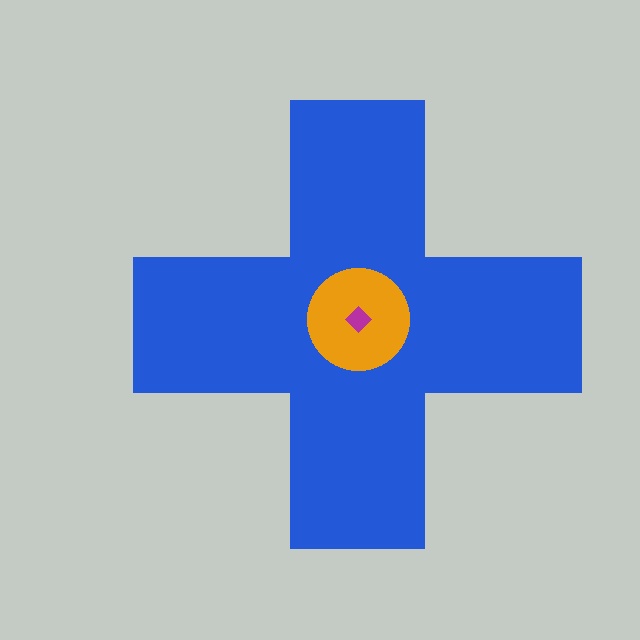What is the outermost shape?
The blue cross.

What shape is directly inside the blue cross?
The orange circle.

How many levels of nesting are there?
3.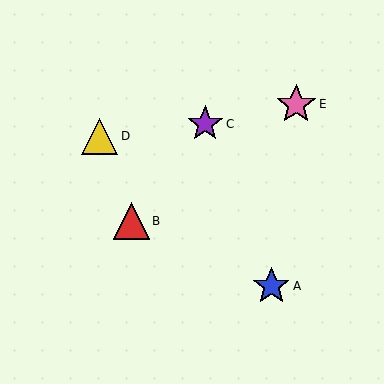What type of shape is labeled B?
Shape B is a red triangle.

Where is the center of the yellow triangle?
The center of the yellow triangle is at (99, 136).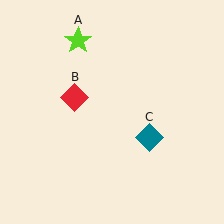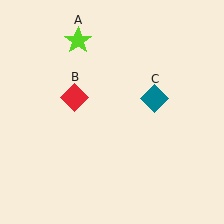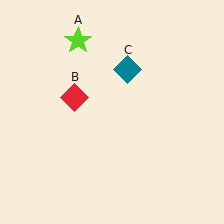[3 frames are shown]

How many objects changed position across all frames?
1 object changed position: teal diamond (object C).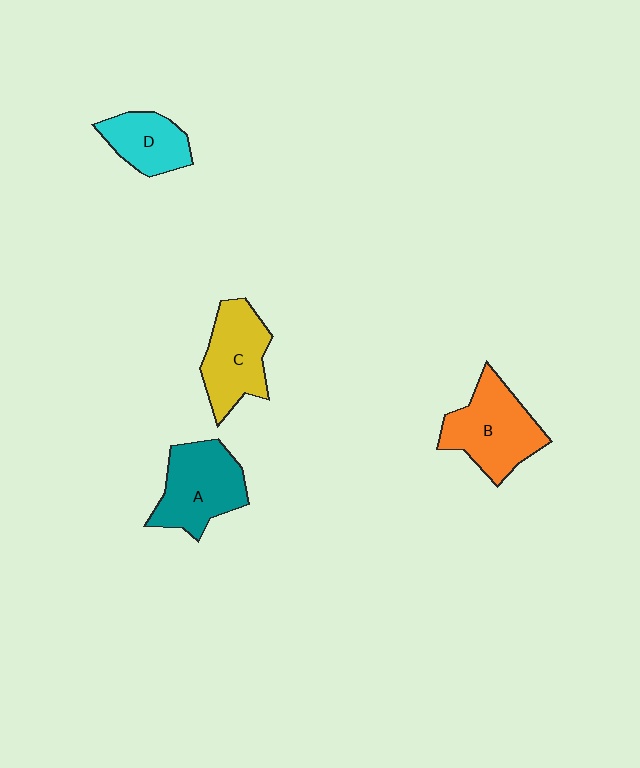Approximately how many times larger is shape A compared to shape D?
Approximately 1.5 times.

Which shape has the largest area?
Shape B (orange).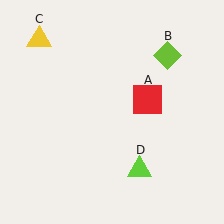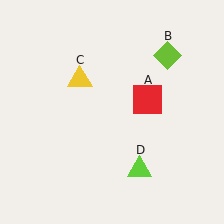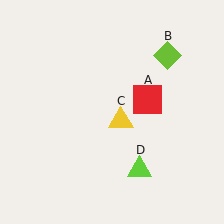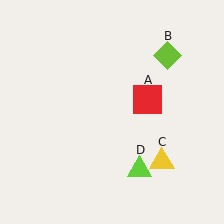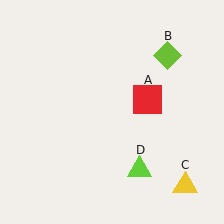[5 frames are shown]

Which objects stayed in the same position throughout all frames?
Red square (object A) and lime diamond (object B) and lime triangle (object D) remained stationary.